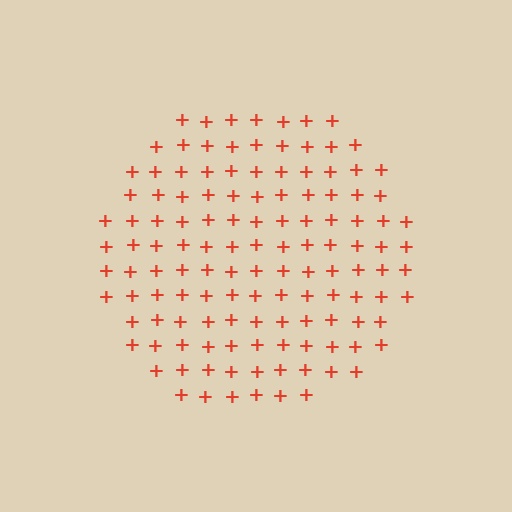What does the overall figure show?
The overall figure shows a circle.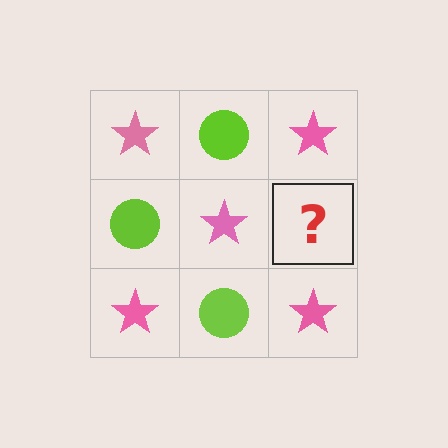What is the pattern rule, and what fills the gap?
The rule is that it alternates pink star and lime circle in a checkerboard pattern. The gap should be filled with a lime circle.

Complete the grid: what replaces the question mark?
The question mark should be replaced with a lime circle.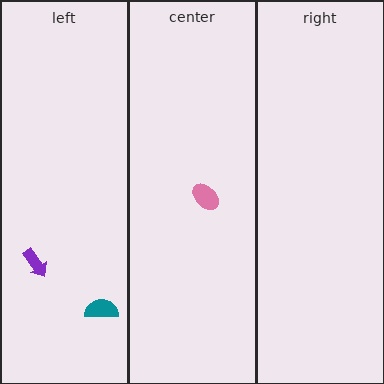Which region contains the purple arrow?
The left region.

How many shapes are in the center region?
1.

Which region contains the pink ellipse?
The center region.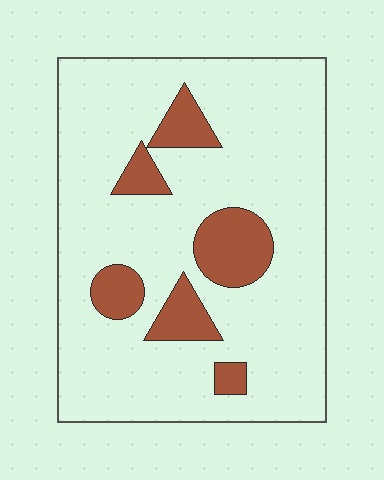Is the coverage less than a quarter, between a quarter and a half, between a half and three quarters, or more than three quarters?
Less than a quarter.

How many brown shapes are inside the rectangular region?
6.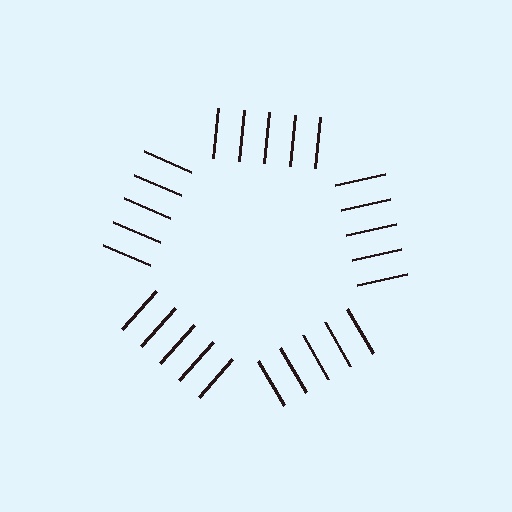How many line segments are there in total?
25 — 5 along each of the 5 edges.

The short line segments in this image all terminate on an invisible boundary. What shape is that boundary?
An illusory pentagon — the line segments terminate on its edges but no continuous stroke is drawn.